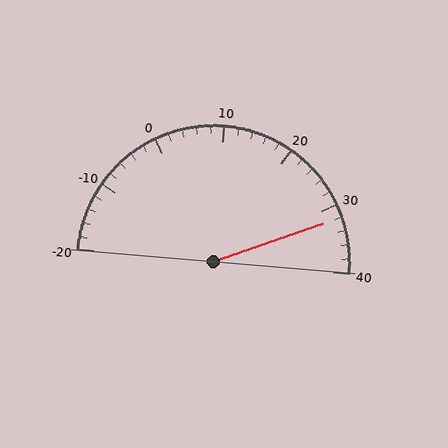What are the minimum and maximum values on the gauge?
The gauge ranges from -20 to 40.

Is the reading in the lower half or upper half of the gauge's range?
The reading is in the upper half of the range (-20 to 40).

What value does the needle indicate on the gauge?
The needle indicates approximately 32.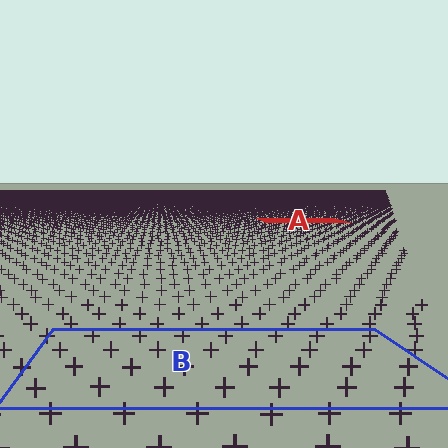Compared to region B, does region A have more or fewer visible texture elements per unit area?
Region A has more texture elements per unit area — they are packed more densely because it is farther away.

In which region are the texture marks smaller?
The texture marks are smaller in region A, because it is farther away.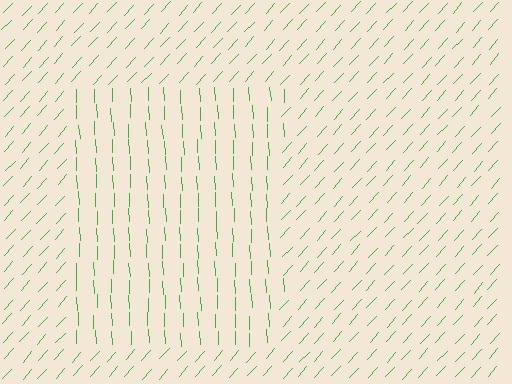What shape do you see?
I see a rectangle.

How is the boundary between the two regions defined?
The boundary is defined purely by a change in line orientation (approximately 45 degrees difference). All lines are the same color and thickness.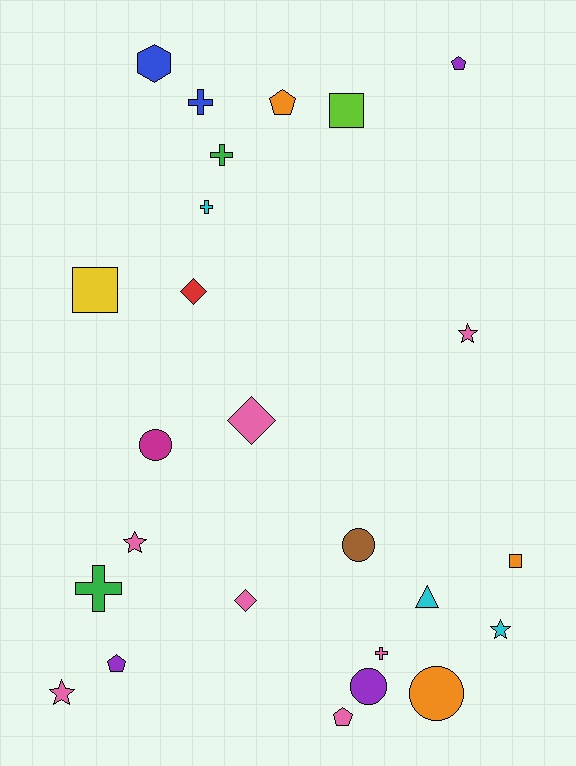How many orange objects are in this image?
There are 3 orange objects.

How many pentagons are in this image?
There are 4 pentagons.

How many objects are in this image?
There are 25 objects.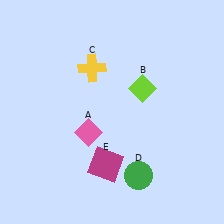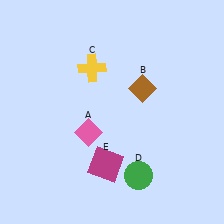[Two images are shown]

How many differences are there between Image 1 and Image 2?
There is 1 difference between the two images.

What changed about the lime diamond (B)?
In Image 1, B is lime. In Image 2, it changed to brown.